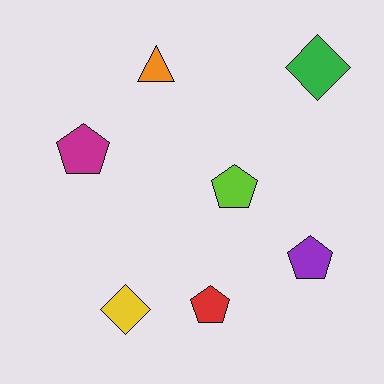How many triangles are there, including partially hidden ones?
There is 1 triangle.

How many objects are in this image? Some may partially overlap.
There are 7 objects.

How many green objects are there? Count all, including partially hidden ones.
There is 1 green object.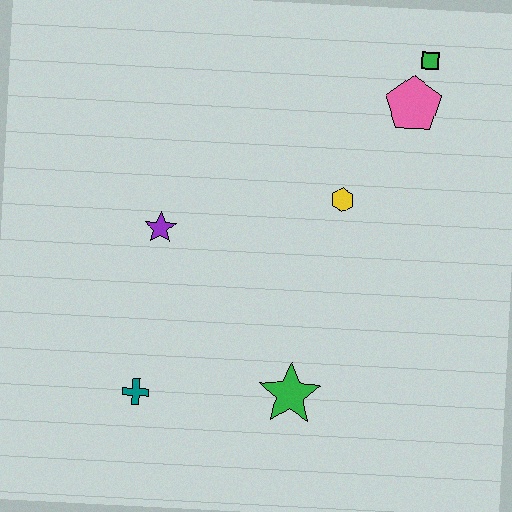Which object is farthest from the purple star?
The green square is farthest from the purple star.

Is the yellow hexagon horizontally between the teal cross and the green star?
No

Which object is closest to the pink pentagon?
The green square is closest to the pink pentagon.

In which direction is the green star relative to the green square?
The green star is below the green square.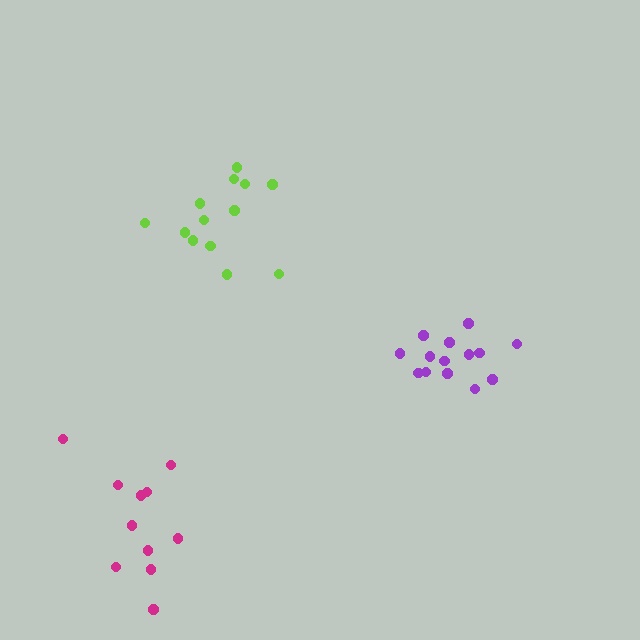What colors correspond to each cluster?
The clusters are colored: lime, magenta, purple.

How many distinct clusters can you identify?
There are 3 distinct clusters.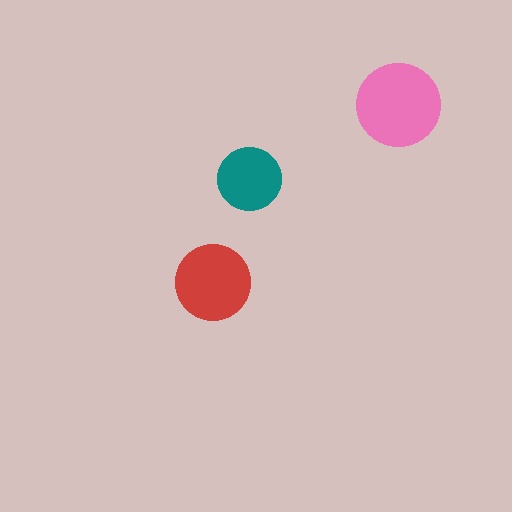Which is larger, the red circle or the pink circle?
The pink one.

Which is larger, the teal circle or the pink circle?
The pink one.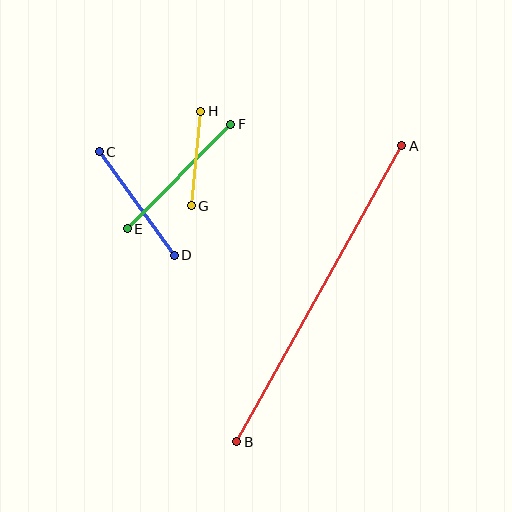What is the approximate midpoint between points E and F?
The midpoint is at approximately (179, 177) pixels.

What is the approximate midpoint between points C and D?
The midpoint is at approximately (137, 203) pixels.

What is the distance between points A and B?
The distance is approximately 339 pixels.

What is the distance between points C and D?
The distance is approximately 127 pixels.